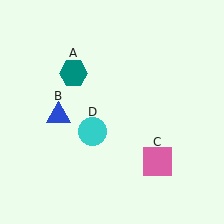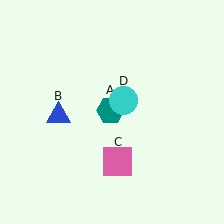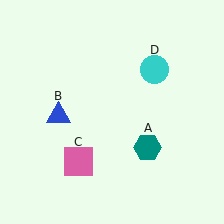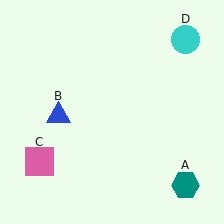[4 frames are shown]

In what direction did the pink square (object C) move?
The pink square (object C) moved left.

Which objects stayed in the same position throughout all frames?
Blue triangle (object B) remained stationary.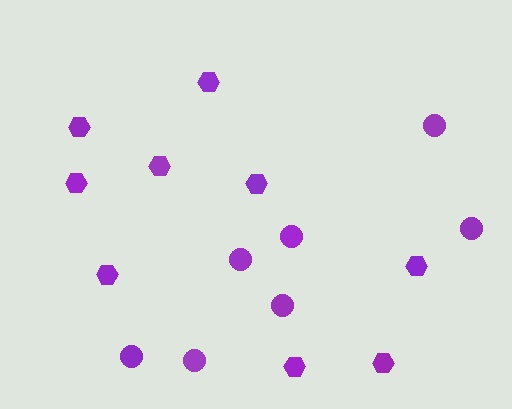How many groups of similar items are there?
There are 2 groups: one group of circles (7) and one group of hexagons (9).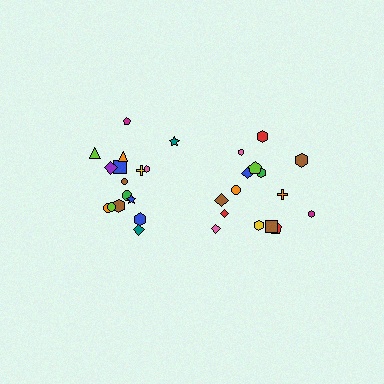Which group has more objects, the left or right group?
The left group.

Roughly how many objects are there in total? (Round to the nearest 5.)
Roughly 35 objects in total.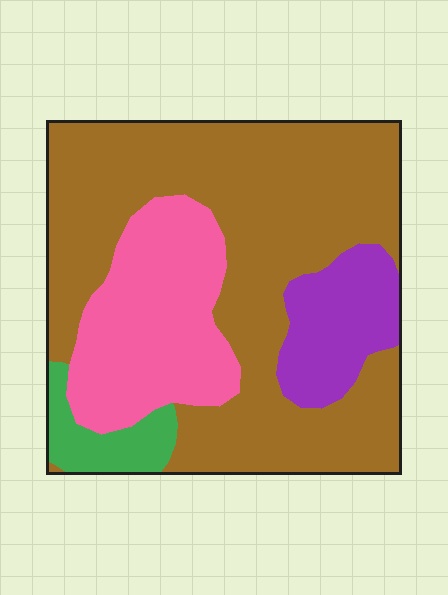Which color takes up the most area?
Brown, at roughly 60%.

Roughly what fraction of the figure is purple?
Purple covers roughly 10% of the figure.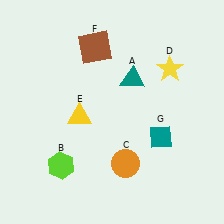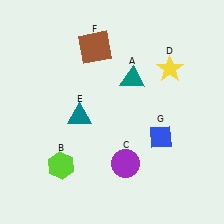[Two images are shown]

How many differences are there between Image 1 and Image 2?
There are 3 differences between the two images.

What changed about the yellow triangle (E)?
In Image 1, E is yellow. In Image 2, it changed to teal.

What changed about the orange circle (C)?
In Image 1, C is orange. In Image 2, it changed to purple.